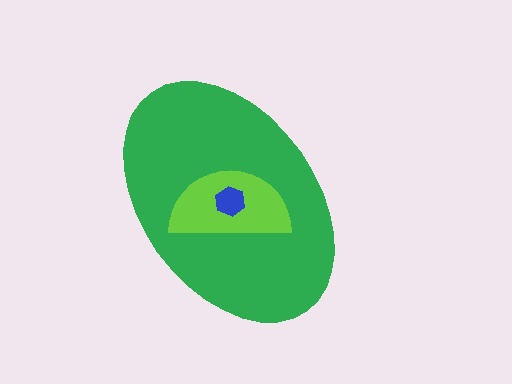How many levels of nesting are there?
3.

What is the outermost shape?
The green ellipse.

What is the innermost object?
The blue hexagon.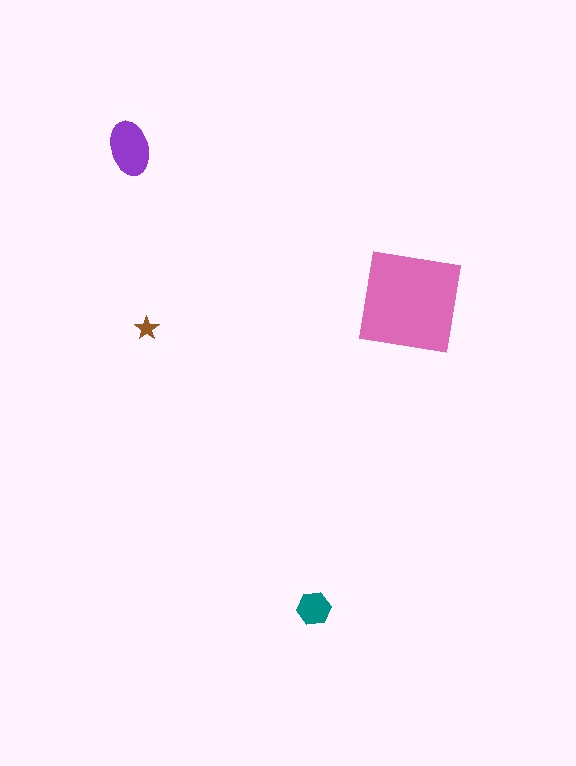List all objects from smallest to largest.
The brown star, the teal hexagon, the purple ellipse, the pink square.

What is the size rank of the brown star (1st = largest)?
4th.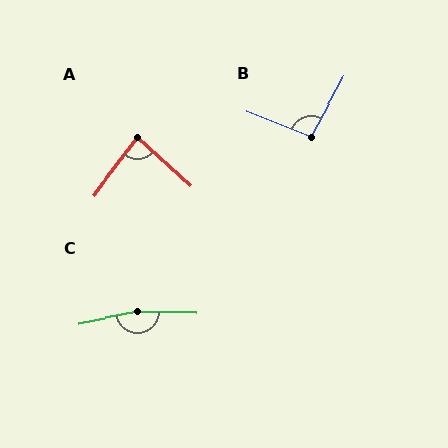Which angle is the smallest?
A, at approximately 85 degrees.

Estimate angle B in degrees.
Approximately 97 degrees.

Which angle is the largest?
C, at approximately 167 degrees.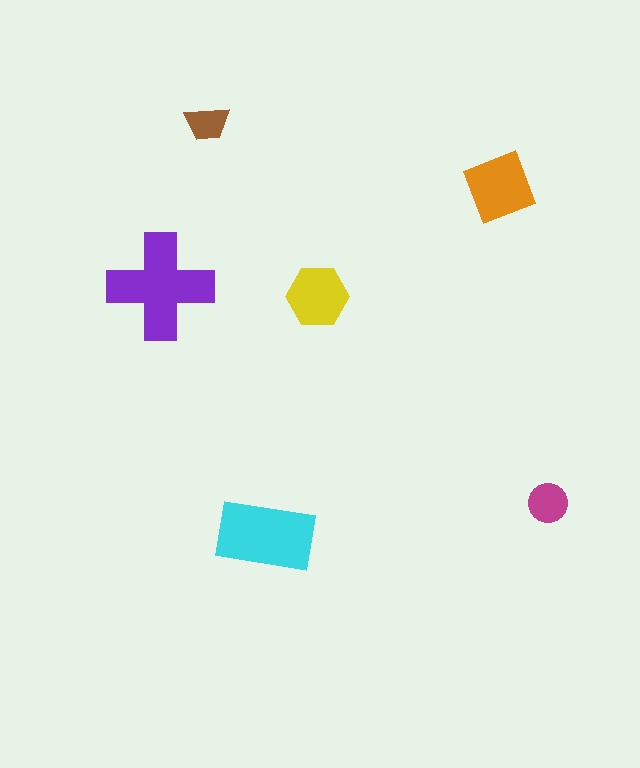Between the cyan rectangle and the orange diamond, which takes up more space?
The cyan rectangle.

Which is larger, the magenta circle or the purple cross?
The purple cross.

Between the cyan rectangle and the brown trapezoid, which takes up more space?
The cyan rectangle.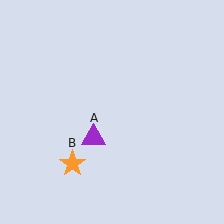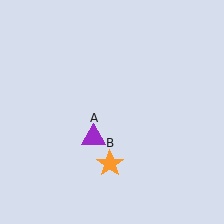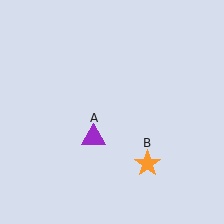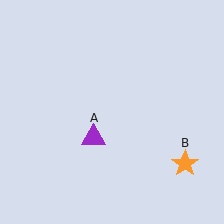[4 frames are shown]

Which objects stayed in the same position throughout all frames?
Purple triangle (object A) remained stationary.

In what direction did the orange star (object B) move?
The orange star (object B) moved right.